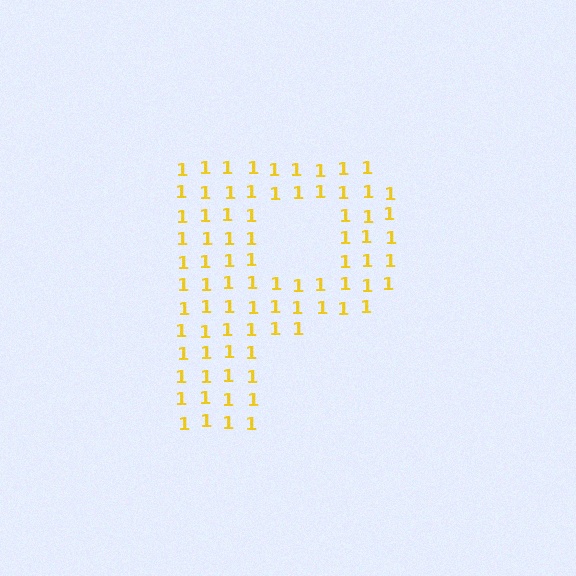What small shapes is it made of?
It is made of small digit 1's.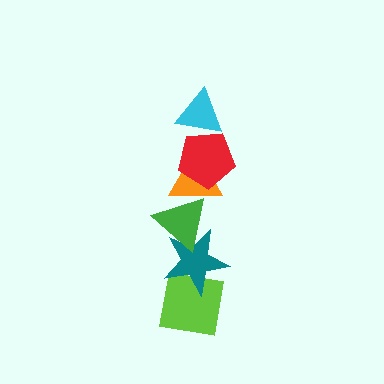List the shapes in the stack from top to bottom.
From top to bottom: the cyan triangle, the red pentagon, the orange triangle, the green triangle, the teal star, the lime square.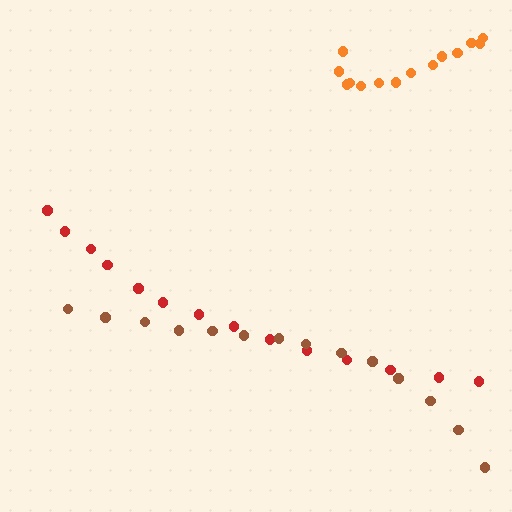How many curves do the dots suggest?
There are 3 distinct paths.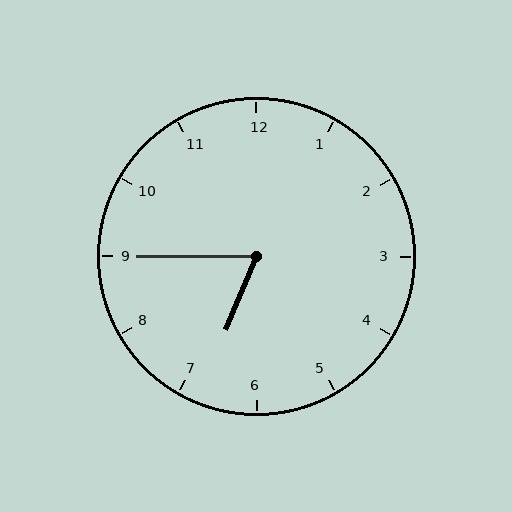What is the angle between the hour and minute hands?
Approximately 68 degrees.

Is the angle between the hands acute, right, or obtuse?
It is acute.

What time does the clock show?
6:45.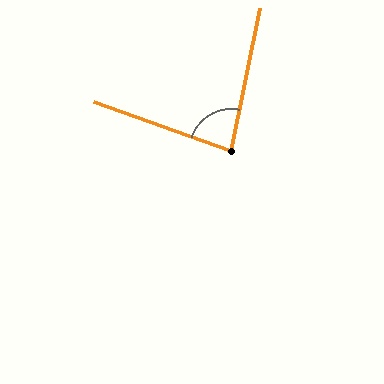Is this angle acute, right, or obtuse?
It is acute.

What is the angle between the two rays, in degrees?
Approximately 82 degrees.